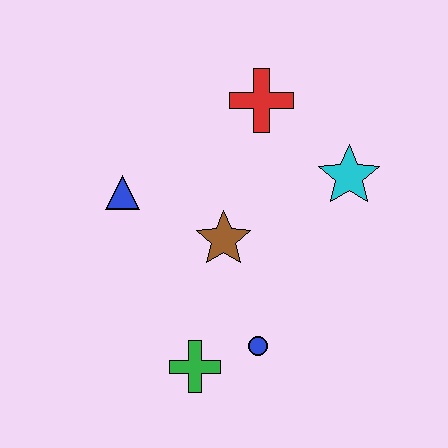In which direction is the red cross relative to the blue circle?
The red cross is above the blue circle.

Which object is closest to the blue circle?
The green cross is closest to the blue circle.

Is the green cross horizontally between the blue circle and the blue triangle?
Yes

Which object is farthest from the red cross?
The green cross is farthest from the red cross.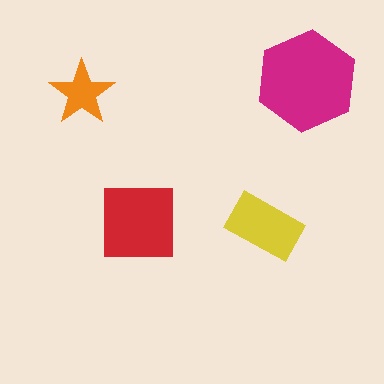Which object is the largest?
The magenta hexagon.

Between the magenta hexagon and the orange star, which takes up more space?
The magenta hexagon.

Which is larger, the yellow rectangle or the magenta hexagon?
The magenta hexagon.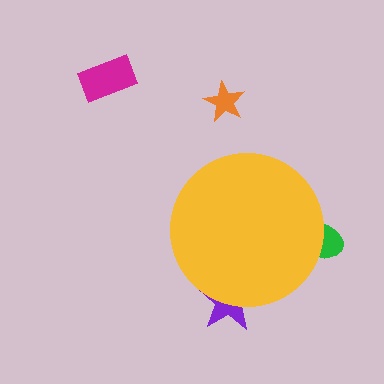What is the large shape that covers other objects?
A yellow circle.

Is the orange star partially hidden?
No, the orange star is fully visible.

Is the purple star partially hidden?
Yes, the purple star is partially hidden behind the yellow circle.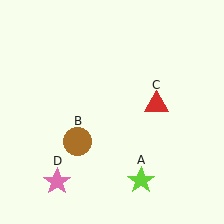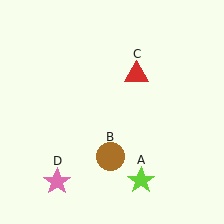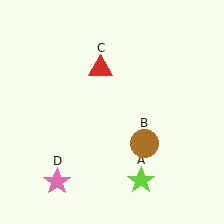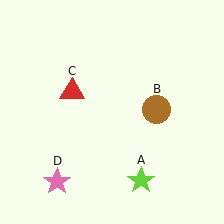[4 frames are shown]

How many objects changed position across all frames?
2 objects changed position: brown circle (object B), red triangle (object C).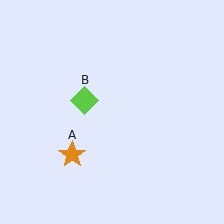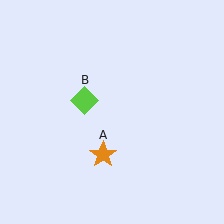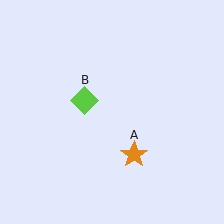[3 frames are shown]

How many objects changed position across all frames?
1 object changed position: orange star (object A).